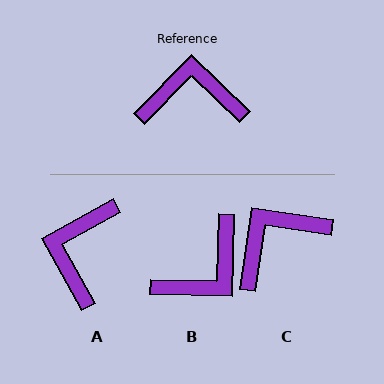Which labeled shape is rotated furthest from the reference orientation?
B, about 137 degrees away.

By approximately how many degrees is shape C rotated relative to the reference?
Approximately 36 degrees counter-clockwise.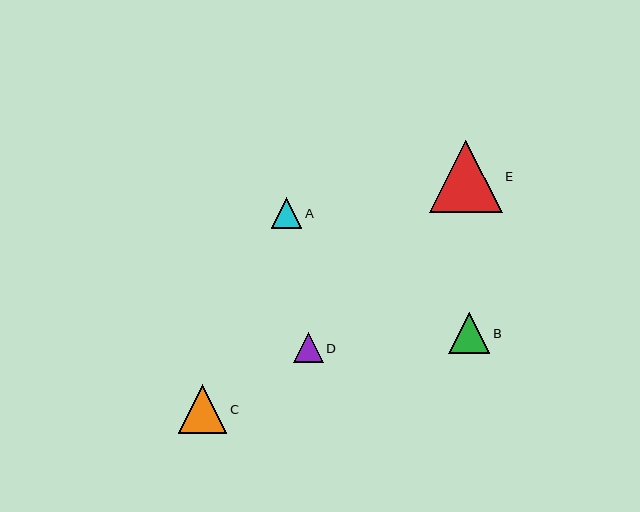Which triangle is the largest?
Triangle E is the largest with a size of approximately 72 pixels.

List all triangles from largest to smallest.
From largest to smallest: E, C, B, A, D.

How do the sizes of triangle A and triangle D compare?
Triangle A and triangle D are approximately the same size.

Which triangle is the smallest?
Triangle D is the smallest with a size of approximately 30 pixels.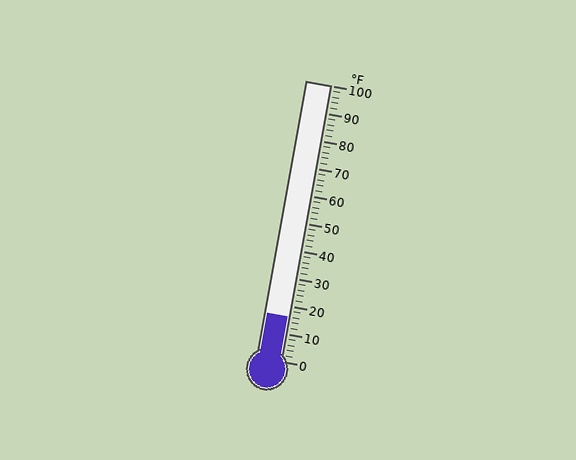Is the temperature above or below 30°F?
The temperature is below 30°F.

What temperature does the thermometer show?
The thermometer shows approximately 16°F.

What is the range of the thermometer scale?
The thermometer scale ranges from 0°F to 100°F.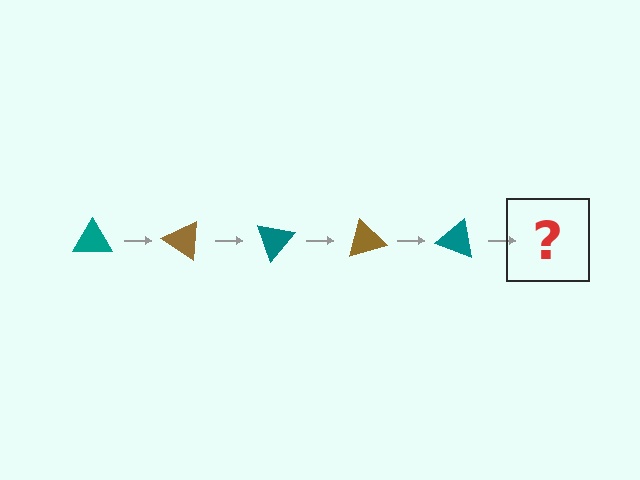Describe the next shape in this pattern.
It should be a brown triangle, rotated 175 degrees from the start.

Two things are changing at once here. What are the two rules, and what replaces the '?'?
The two rules are that it rotates 35 degrees each step and the color cycles through teal and brown. The '?' should be a brown triangle, rotated 175 degrees from the start.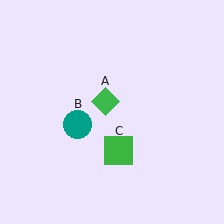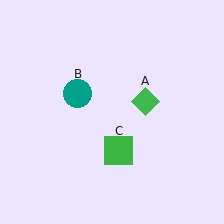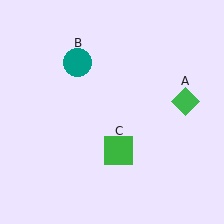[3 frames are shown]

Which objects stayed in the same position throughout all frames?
Green square (object C) remained stationary.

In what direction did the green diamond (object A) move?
The green diamond (object A) moved right.